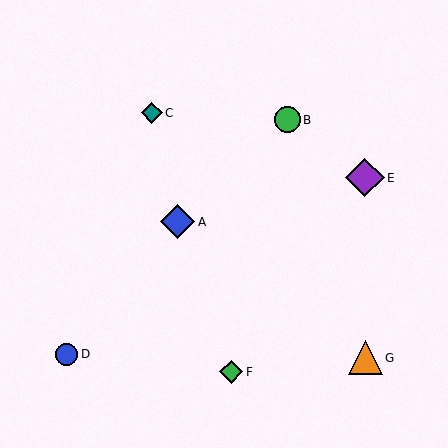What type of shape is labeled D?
Shape D is a blue circle.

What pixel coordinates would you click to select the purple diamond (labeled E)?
Click at (365, 178) to select the purple diamond E.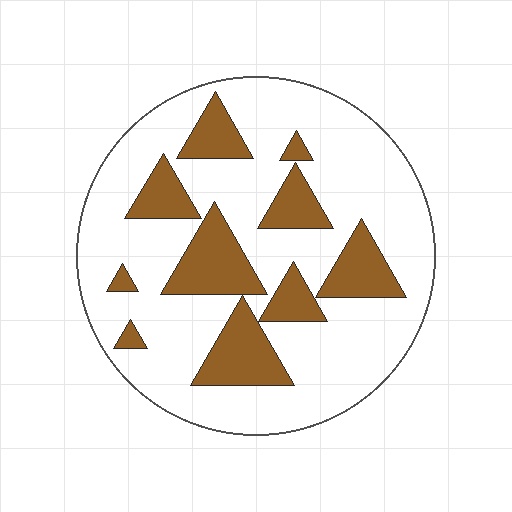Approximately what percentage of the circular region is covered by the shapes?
Approximately 25%.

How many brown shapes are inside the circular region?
10.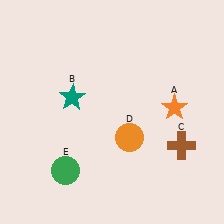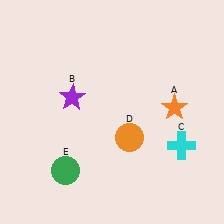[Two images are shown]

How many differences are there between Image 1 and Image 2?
There are 2 differences between the two images.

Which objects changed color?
B changed from teal to purple. C changed from brown to cyan.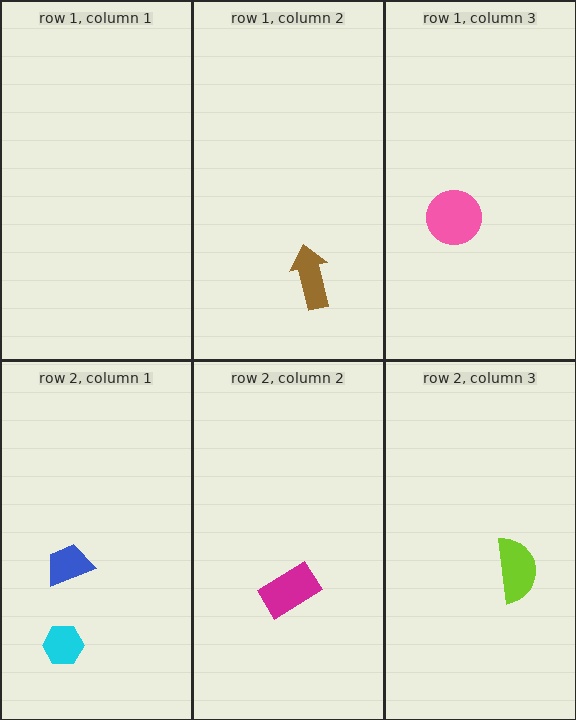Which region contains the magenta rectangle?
The row 2, column 2 region.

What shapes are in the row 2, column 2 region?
The magenta rectangle.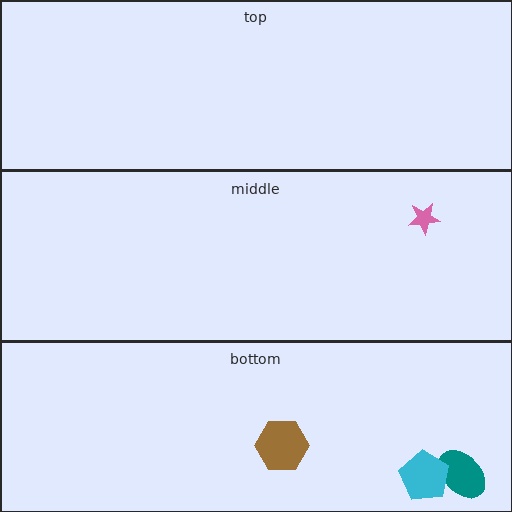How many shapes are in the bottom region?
3.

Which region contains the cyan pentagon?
The bottom region.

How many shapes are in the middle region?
1.